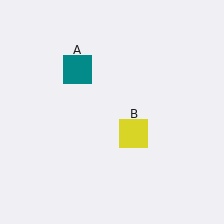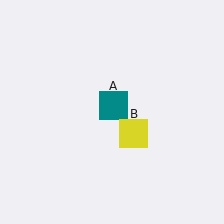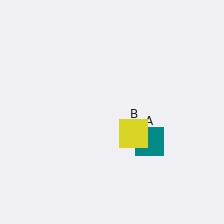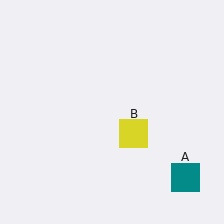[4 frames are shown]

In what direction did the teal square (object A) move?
The teal square (object A) moved down and to the right.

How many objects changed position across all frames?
1 object changed position: teal square (object A).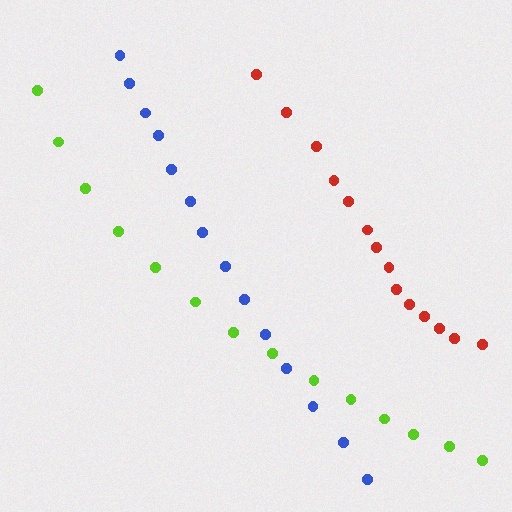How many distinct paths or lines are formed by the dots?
There are 3 distinct paths.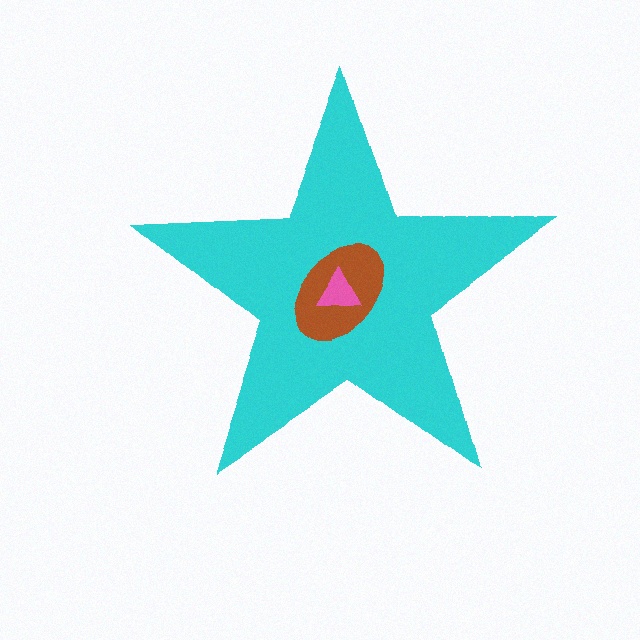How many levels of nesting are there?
3.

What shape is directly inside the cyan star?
The brown ellipse.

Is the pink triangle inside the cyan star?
Yes.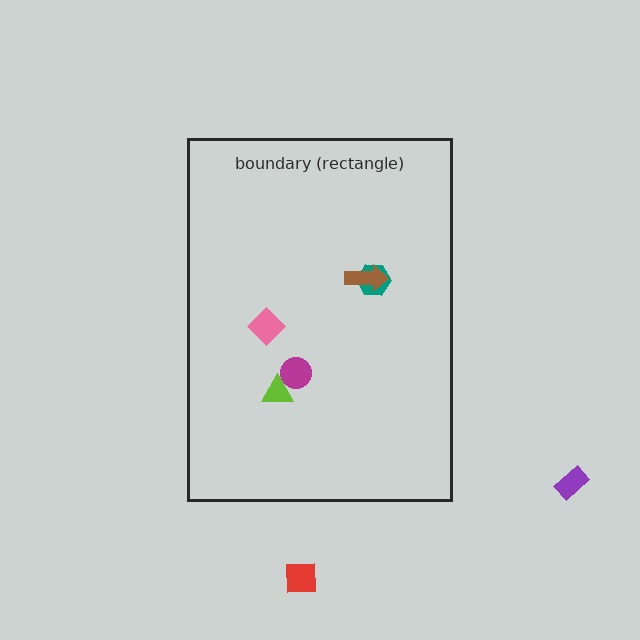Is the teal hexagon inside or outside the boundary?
Inside.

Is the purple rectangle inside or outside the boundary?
Outside.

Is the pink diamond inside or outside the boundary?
Inside.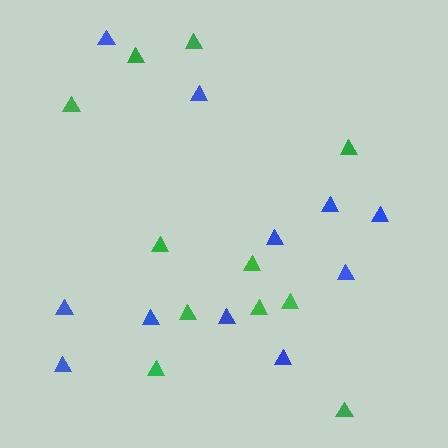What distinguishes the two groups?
There are 2 groups: one group of green triangles (11) and one group of blue triangles (11).